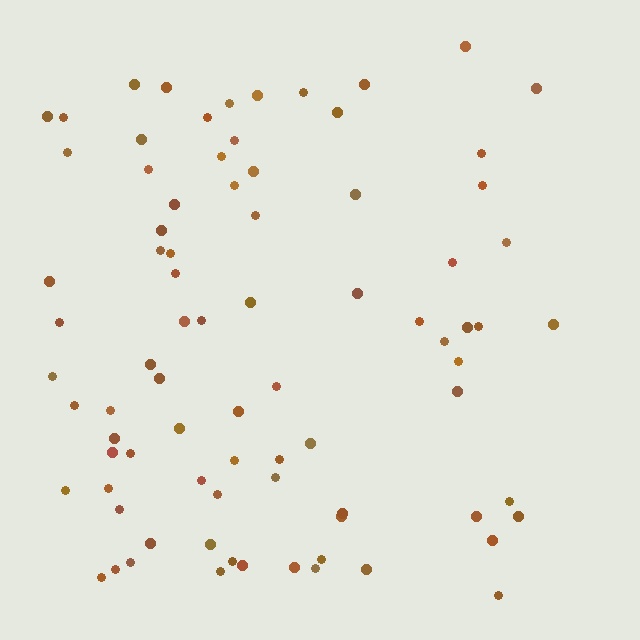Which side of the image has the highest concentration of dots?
The left.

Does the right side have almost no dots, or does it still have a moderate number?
Still a moderate number, just noticeably fewer than the left.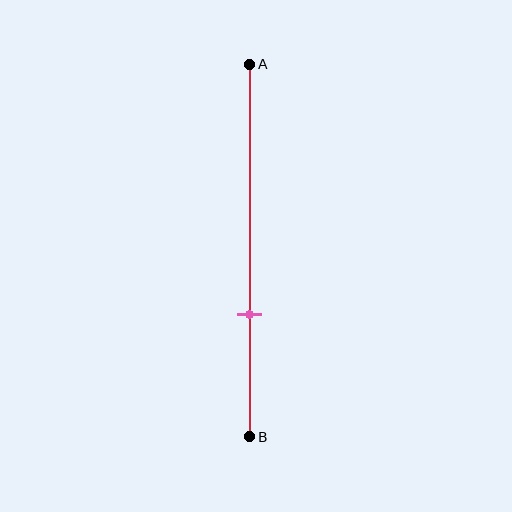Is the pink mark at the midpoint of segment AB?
No, the mark is at about 65% from A, not at the 50% midpoint.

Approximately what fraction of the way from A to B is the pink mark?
The pink mark is approximately 65% of the way from A to B.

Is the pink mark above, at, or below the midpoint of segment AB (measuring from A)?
The pink mark is below the midpoint of segment AB.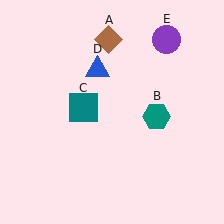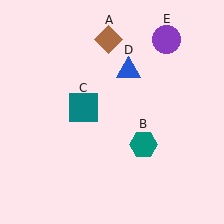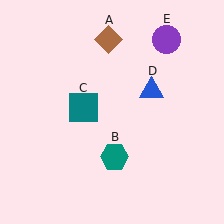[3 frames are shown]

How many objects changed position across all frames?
2 objects changed position: teal hexagon (object B), blue triangle (object D).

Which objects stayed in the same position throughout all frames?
Brown diamond (object A) and teal square (object C) and purple circle (object E) remained stationary.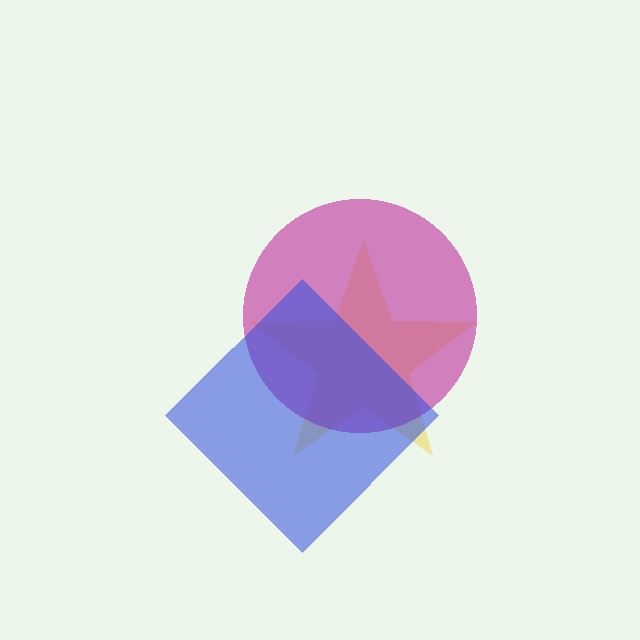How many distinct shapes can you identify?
There are 3 distinct shapes: a yellow star, a magenta circle, a blue diamond.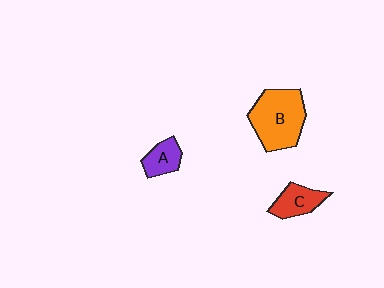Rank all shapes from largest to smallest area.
From largest to smallest: B (orange), C (red), A (purple).